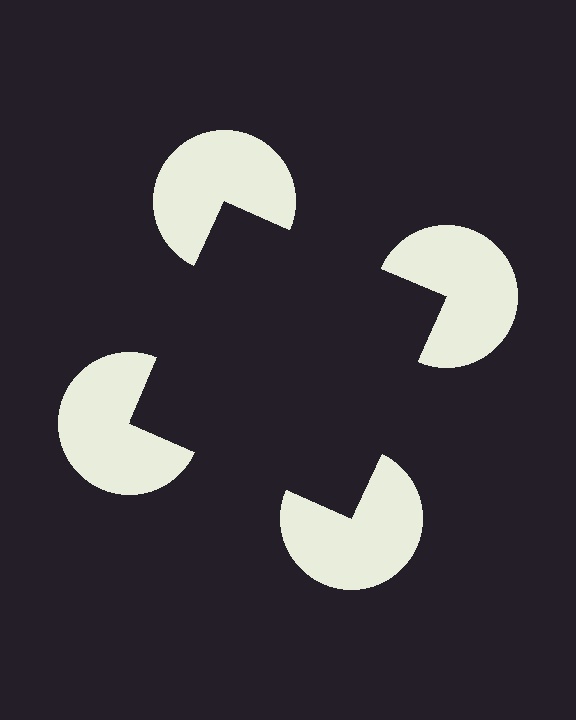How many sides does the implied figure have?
4 sides.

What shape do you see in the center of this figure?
An illusory square — its edges are inferred from the aligned wedge cuts in the pac-man discs, not physically drawn.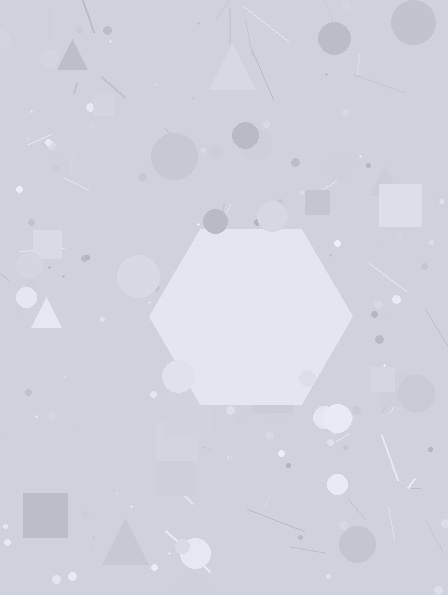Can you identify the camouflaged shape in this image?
The camouflaged shape is a hexagon.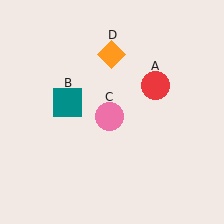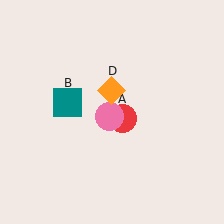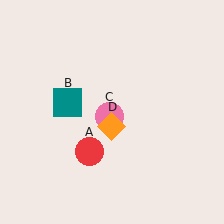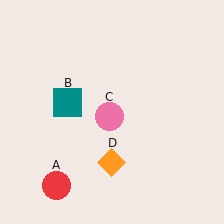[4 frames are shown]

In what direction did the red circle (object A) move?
The red circle (object A) moved down and to the left.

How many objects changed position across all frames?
2 objects changed position: red circle (object A), orange diamond (object D).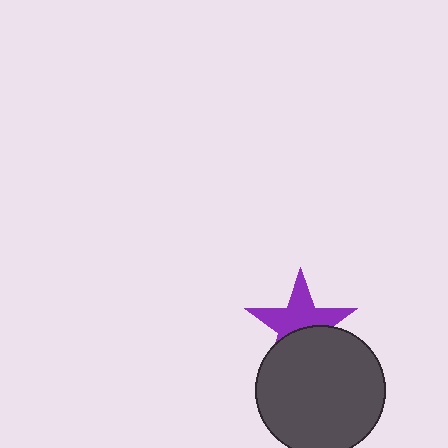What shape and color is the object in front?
The object in front is a dark gray circle.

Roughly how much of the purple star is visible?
About half of it is visible (roughly 58%).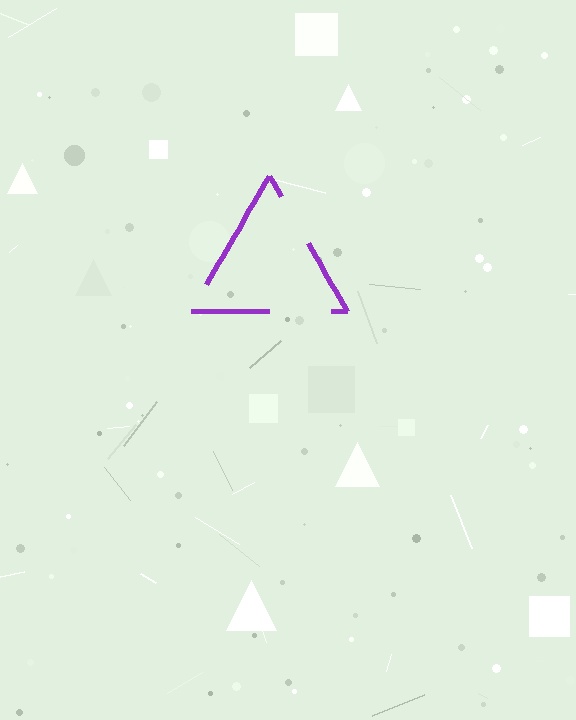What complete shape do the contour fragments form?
The contour fragments form a triangle.